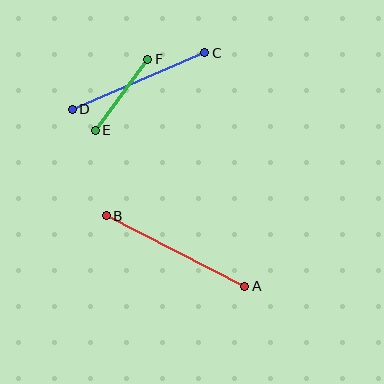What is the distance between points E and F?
The distance is approximately 89 pixels.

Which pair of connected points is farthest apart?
Points A and B are farthest apart.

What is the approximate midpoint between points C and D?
The midpoint is at approximately (139, 81) pixels.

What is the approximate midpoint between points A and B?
The midpoint is at approximately (175, 251) pixels.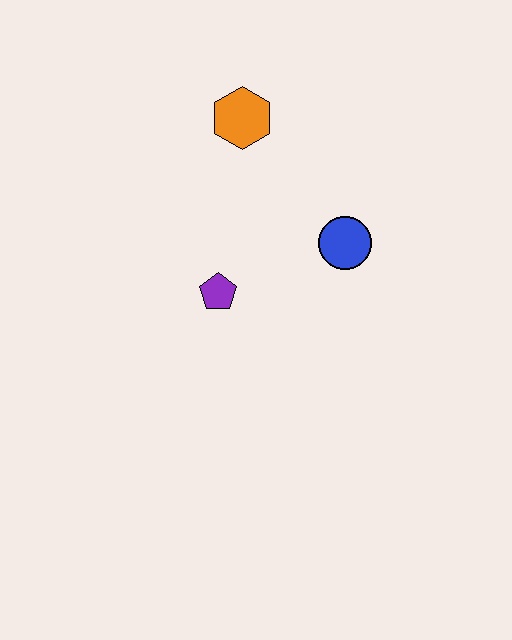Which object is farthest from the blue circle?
The orange hexagon is farthest from the blue circle.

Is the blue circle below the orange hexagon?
Yes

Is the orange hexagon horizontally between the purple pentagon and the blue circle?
Yes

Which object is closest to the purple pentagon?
The blue circle is closest to the purple pentagon.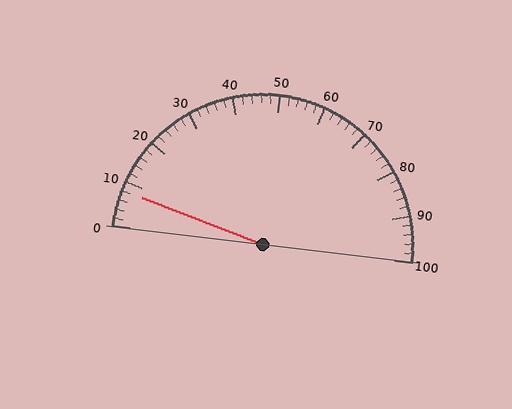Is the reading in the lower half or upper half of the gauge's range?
The reading is in the lower half of the range (0 to 100).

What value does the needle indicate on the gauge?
The needle indicates approximately 8.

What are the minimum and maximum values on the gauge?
The gauge ranges from 0 to 100.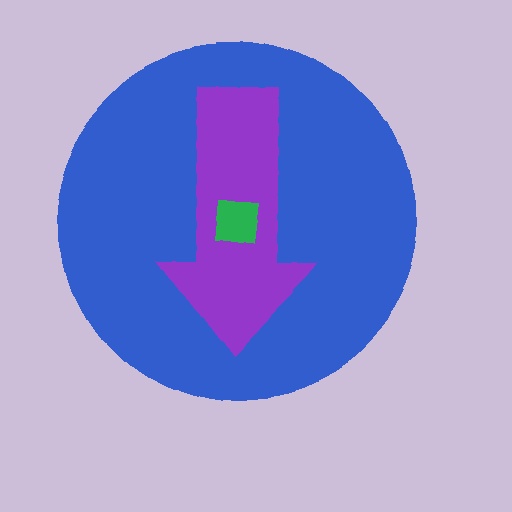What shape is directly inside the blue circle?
The purple arrow.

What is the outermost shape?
The blue circle.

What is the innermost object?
The green square.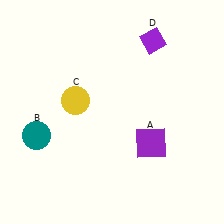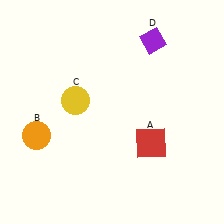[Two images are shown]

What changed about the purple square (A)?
In Image 1, A is purple. In Image 2, it changed to red.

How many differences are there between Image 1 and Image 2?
There are 2 differences between the two images.